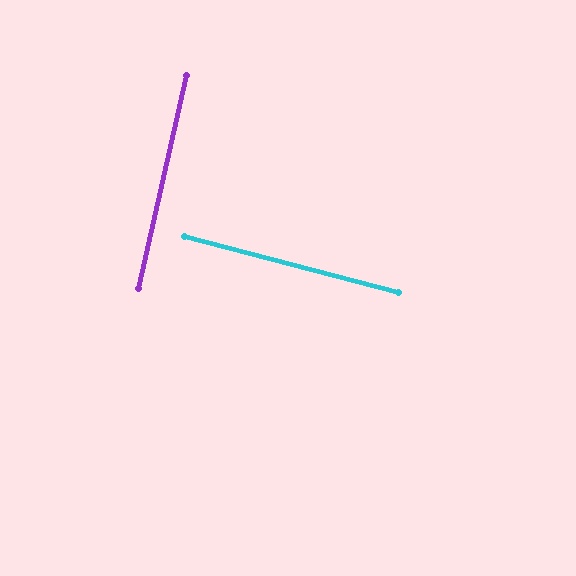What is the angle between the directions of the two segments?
Approximately 88 degrees.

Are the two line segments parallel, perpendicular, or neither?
Perpendicular — they meet at approximately 88°.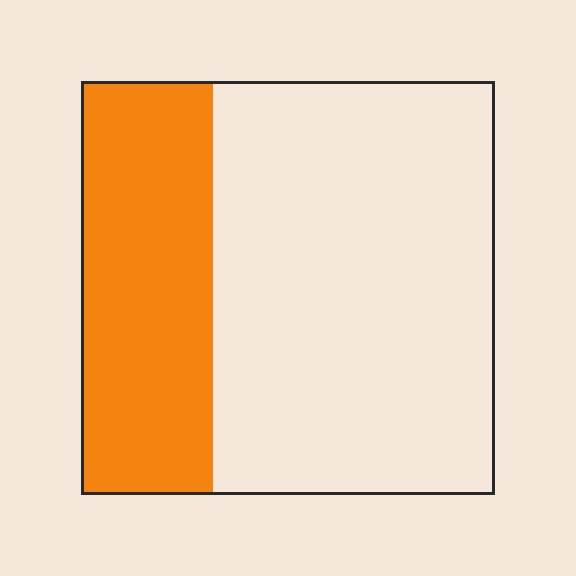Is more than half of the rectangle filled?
No.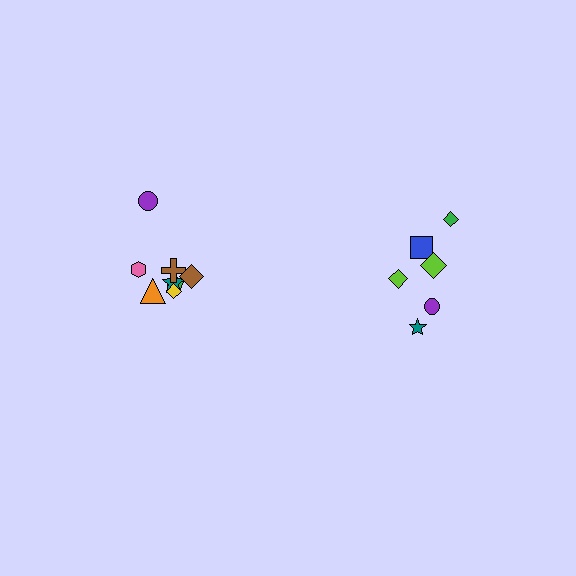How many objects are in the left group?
There are 8 objects.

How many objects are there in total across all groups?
There are 14 objects.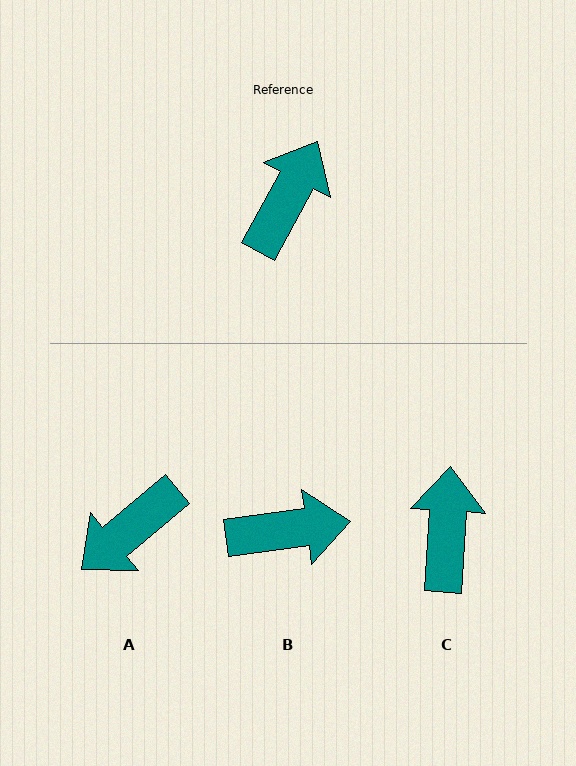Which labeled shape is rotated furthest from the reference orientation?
A, about 158 degrees away.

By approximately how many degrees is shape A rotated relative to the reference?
Approximately 158 degrees counter-clockwise.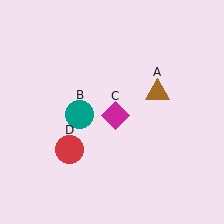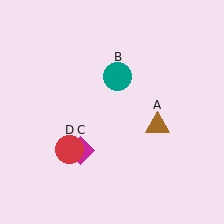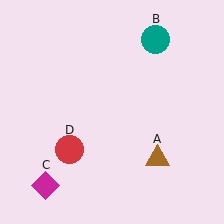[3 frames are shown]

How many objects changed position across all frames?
3 objects changed position: brown triangle (object A), teal circle (object B), magenta diamond (object C).